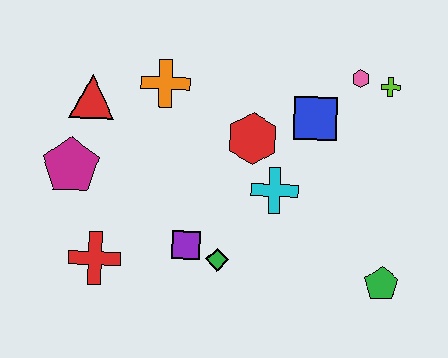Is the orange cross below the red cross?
No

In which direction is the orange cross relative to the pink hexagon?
The orange cross is to the left of the pink hexagon.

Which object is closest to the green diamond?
The purple square is closest to the green diamond.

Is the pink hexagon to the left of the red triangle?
No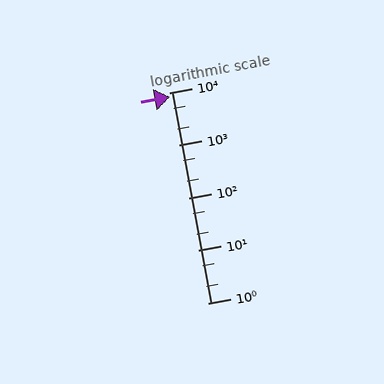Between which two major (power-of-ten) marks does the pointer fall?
The pointer is between 1000 and 10000.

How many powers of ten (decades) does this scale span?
The scale spans 4 decades, from 1 to 10000.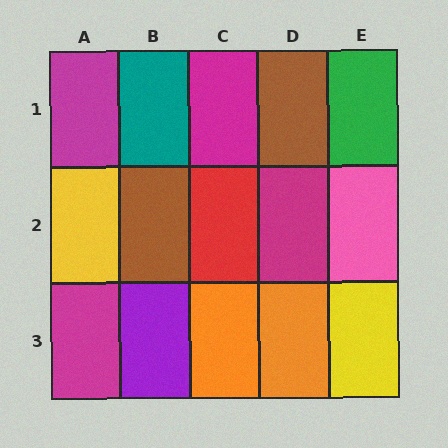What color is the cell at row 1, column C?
Magenta.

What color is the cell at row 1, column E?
Green.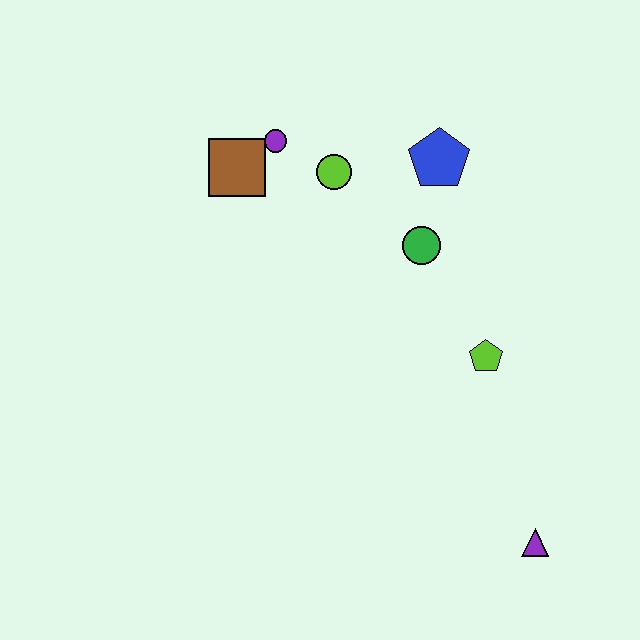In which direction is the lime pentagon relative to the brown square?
The lime pentagon is to the right of the brown square.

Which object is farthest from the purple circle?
The purple triangle is farthest from the purple circle.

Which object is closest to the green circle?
The blue pentagon is closest to the green circle.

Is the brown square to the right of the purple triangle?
No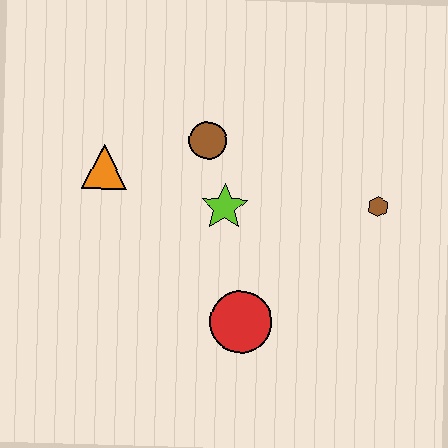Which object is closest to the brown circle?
The lime star is closest to the brown circle.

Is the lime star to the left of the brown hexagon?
Yes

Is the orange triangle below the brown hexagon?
No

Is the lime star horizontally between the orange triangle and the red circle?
Yes